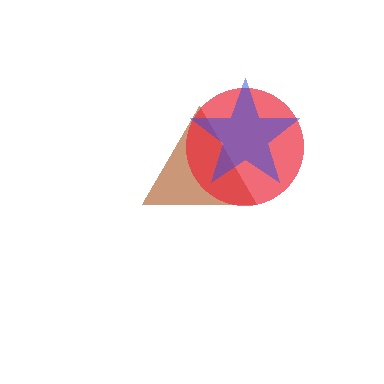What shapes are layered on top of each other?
The layered shapes are: a brown triangle, a red circle, a blue star.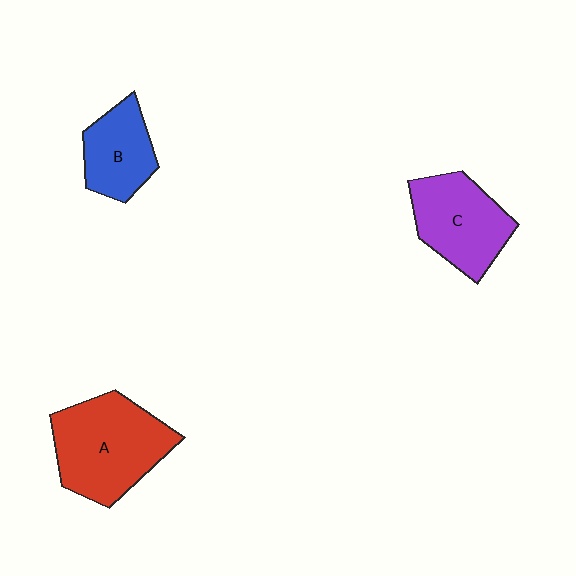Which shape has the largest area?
Shape A (red).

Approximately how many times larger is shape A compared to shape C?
Approximately 1.3 times.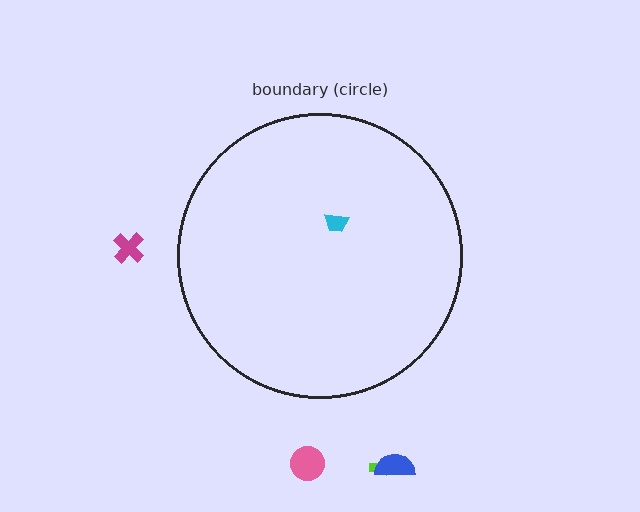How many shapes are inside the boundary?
1 inside, 4 outside.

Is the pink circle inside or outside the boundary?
Outside.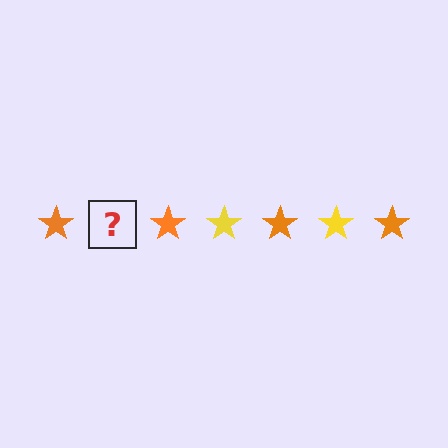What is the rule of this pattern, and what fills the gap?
The rule is that the pattern cycles through orange, yellow stars. The gap should be filled with a yellow star.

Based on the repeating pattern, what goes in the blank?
The blank should be a yellow star.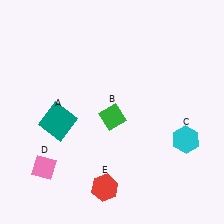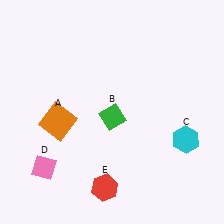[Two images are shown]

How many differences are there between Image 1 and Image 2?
There is 1 difference between the two images.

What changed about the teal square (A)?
In Image 1, A is teal. In Image 2, it changed to orange.